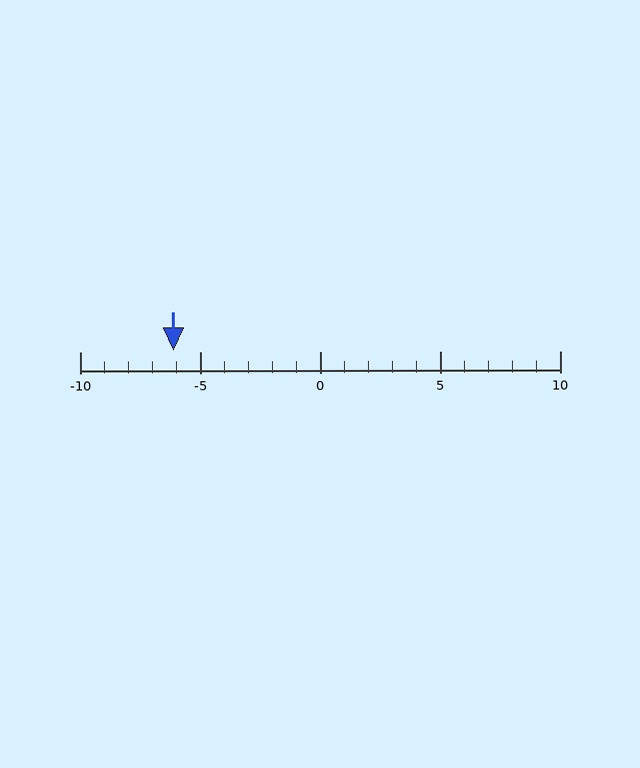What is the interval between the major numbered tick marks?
The major tick marks are spaced 5 units apart.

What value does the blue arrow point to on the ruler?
The blue arrow points to approximately -6.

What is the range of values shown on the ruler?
The ruler shows values from -10 to 10.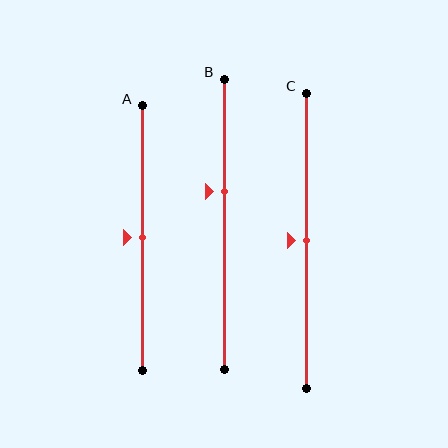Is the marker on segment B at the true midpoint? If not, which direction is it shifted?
No, the marker on segment B is shifted upward by about 11% of the segment length.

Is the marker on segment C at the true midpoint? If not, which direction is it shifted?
Yes, the marker on segment C is at the true midpoint.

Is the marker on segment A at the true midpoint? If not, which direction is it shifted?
Yes, the marker on segment A is at the true midpoint.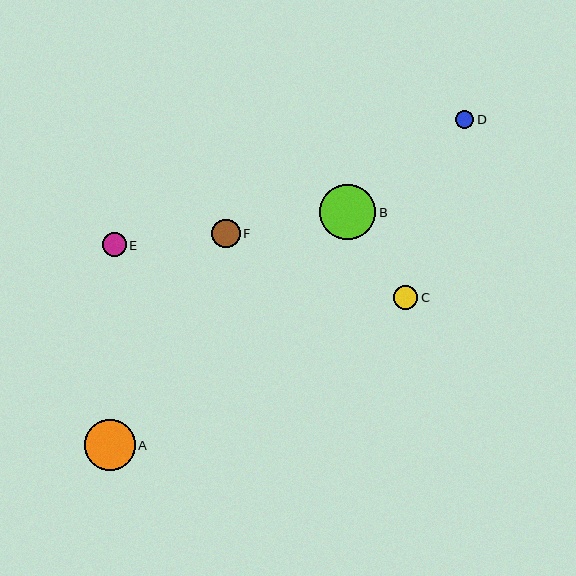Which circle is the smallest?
Circle D is the smallest with a size of approximately 18 pixels.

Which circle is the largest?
Circle B is the largest with a size of approximately 56 pixels.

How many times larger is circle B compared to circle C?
Circle B is approximately 2.4 times the size of circle C.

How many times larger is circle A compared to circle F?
Circle A is approximately 1.8 times the size of circle F.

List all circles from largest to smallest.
From largest to smallest: B, A, F, E, C, D.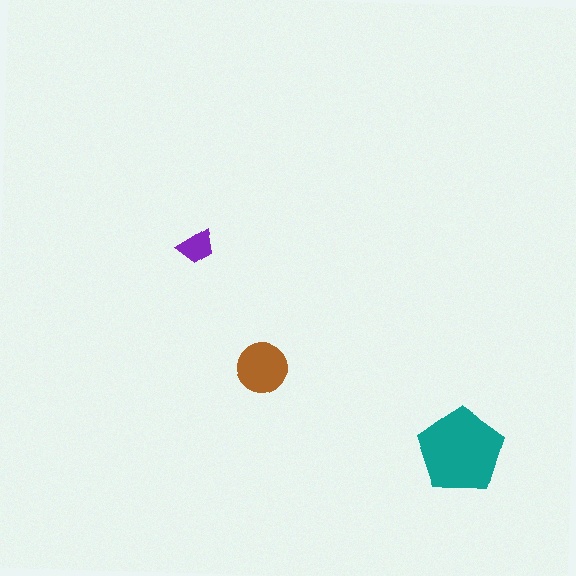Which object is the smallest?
The purple trapezoid.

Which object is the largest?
The teal pentagon.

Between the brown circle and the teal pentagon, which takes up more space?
The teal pentagon.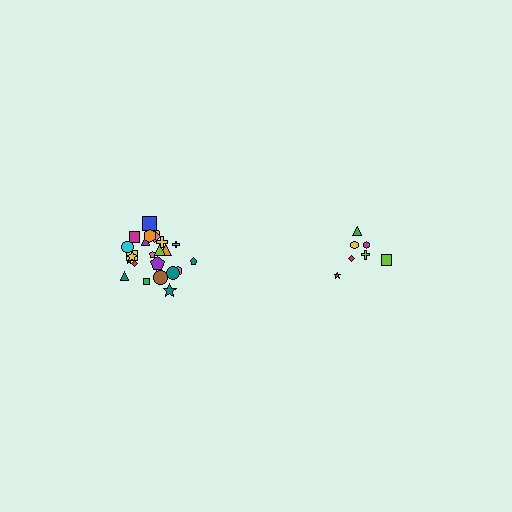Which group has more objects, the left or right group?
The left group.